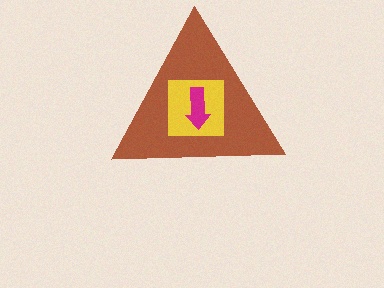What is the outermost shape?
The brown triangle.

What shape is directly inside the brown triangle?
The yellow square.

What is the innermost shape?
The magenta arrow.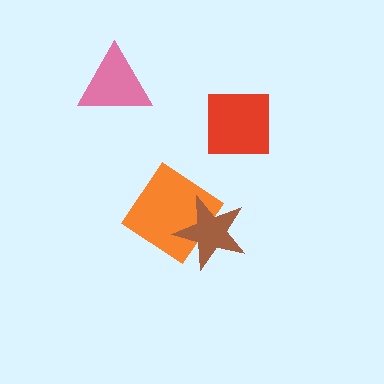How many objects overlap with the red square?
0 objects overlap with the red square.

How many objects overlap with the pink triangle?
0 objects overlap with the pink triangle.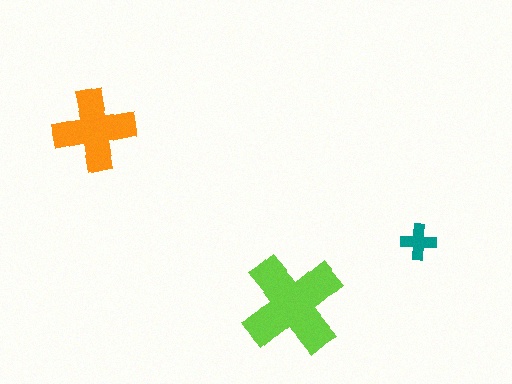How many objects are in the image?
There are 3 objects in the image.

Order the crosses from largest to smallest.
the lime one, the orange one, the teal one.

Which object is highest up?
The orange cross is topmost.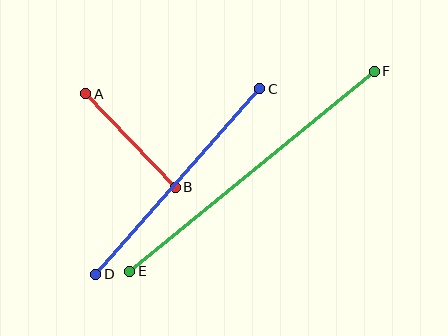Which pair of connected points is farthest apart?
Points E and F are farthest apart.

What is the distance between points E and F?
The distance is approximately 316 pixels.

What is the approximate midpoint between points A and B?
The midpoint is at approximately (130, 141) pixels.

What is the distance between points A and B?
The distance is approximately 130 pixels.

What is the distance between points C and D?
The distance is approximately 247 pixels.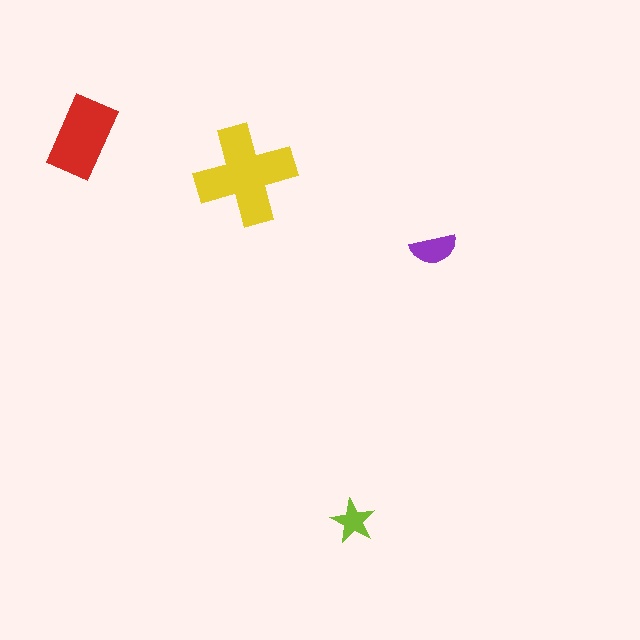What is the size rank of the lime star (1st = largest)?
4th.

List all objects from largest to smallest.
The yellow cross, the red rectangle, the purple semicircle, the lime star.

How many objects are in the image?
There are 4 objects in the image.